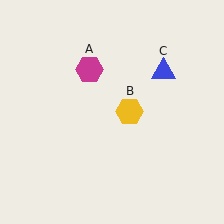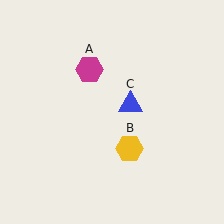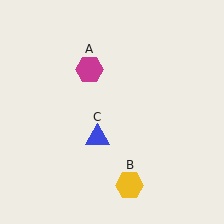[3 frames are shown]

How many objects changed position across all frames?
2 objects changed position: yellow hexagon (object B), blue triangle (object C).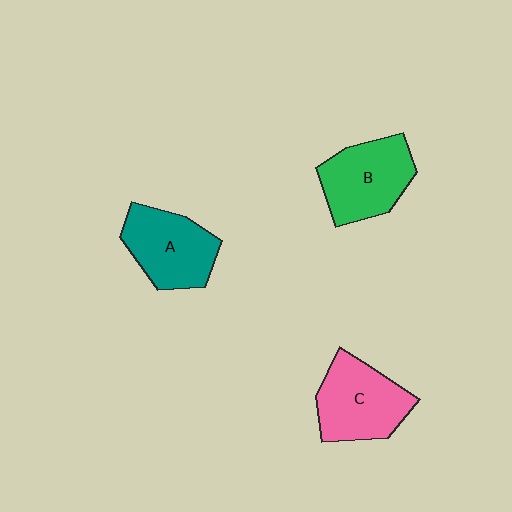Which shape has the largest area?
Shape C (pink).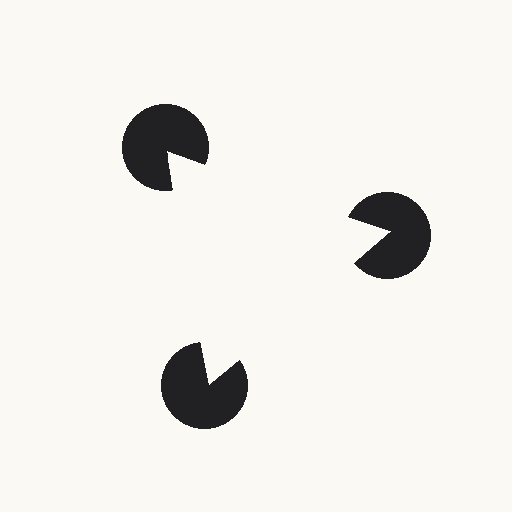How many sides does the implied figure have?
3 sides.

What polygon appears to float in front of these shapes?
An illusory triangle — its edges are inferred from the aligned wedge cuts in the pac-man discs, not physically drawn.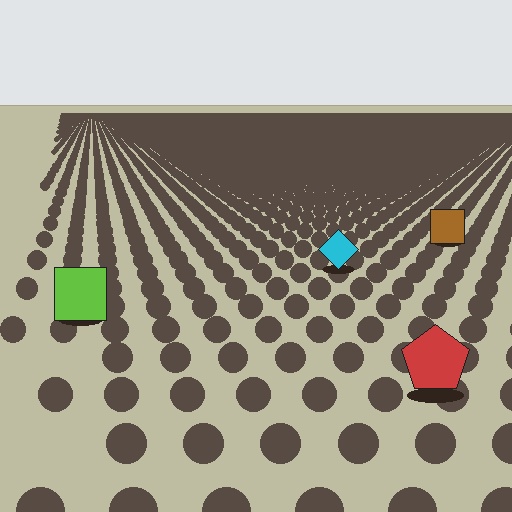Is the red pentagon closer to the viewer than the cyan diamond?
Yes. The red pentagon is closer — you can tell from the texture gradient: the ground texture is coarser near it.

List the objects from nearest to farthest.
From nearest to farthest: the red pentagon, the lime square, the cyan diamond, the brown square.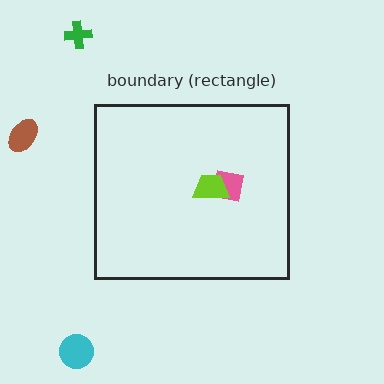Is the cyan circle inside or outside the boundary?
Outside.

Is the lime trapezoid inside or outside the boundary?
Inside.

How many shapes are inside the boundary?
2 inside, 3 outside.